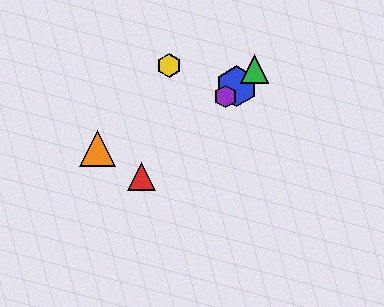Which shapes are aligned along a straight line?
The red triangle, the blue hexagon, the green triangle, the purple hexagon are aligned along a straight line.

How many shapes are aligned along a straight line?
4 shapes (the red triangle, the blue hexagon, the green triangle, the purple hexagon) are aligned along a straight line.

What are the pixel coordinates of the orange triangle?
The orange triangle is at (97, 148).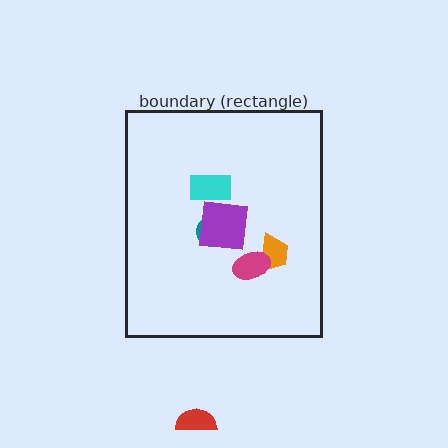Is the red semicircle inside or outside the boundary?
Outside.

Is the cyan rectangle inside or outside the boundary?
Inside.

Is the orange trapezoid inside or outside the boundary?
Inside.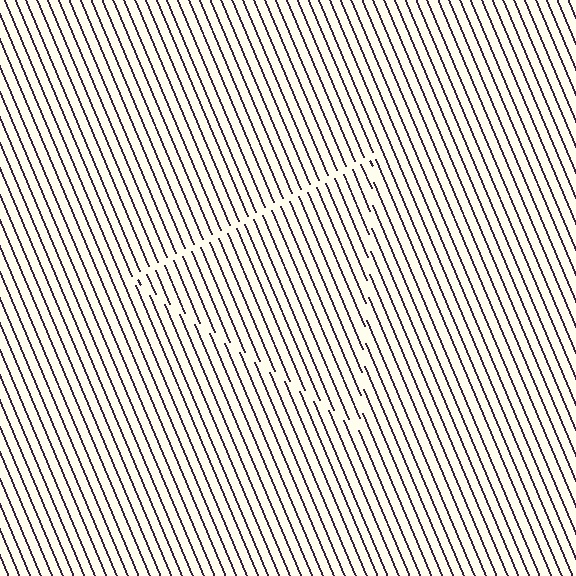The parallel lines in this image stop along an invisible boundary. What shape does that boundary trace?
An illusory triangle. The interior of the shape contains the same grating, shifted by half a period — the contour is defined by the phase discontinuity where line-ends from the inner and outer gratings abut.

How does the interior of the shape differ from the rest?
The interior of the shape contains the same grating, shifted by half a period — the contour is defined by the phase discontinuity where line-ends from the inner and outer gratings abut.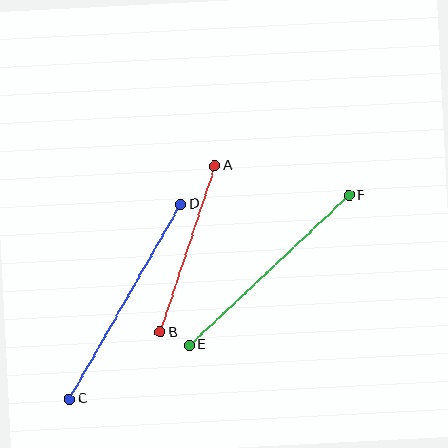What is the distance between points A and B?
The distance is approximately 175 pixels.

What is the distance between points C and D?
The distance is approximately 224 pixels.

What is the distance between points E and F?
The distance is approximately 219 pixels.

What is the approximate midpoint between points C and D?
The midpoint is at approximately (125, 302) pixels.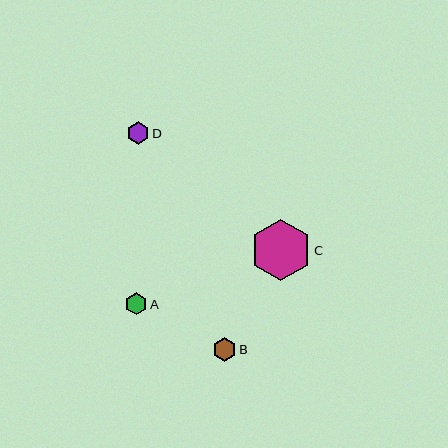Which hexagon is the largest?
Hexagon C is the largest with a size of approximately 61 pixels.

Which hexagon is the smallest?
Hexagon A is the smallest with a size of approximately 22 pixels.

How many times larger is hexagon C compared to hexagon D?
Hexagon C is approximately 2.7 times the size of hexagon D.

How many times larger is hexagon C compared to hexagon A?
Hexagon C is approximately 2.8 times the size of hexagon A.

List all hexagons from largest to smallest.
From largest to smallest: C, B, D, A.